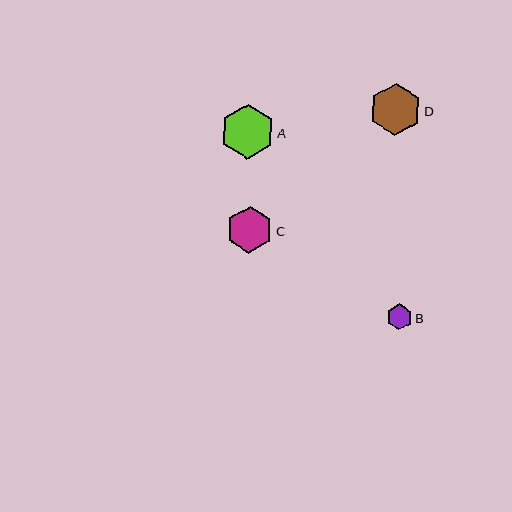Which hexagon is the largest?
Hexagon A is the largest with a size of approximately 54 pixels.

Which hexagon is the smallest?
Hexagon B is the smallest with a size of approximately 26 pixels.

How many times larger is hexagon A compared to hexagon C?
Hexagon A is approximately 1.2 times the size of hexagon C.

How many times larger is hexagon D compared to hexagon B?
Hexagon D is approximately 2.0 times the size of hexagon B.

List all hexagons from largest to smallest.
From largest to smallest: A, D, C, B.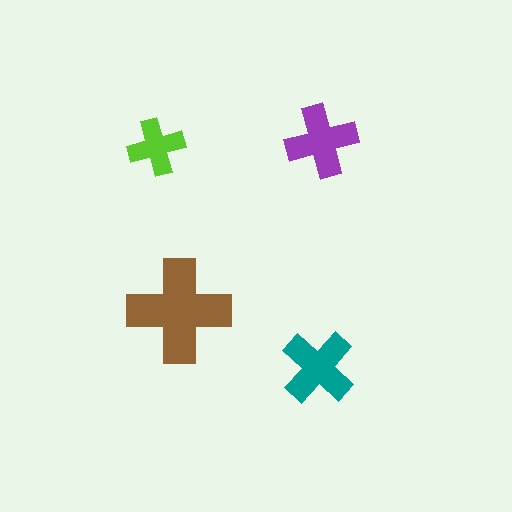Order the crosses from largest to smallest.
the brown one, the teal one, the purple one, the lime one.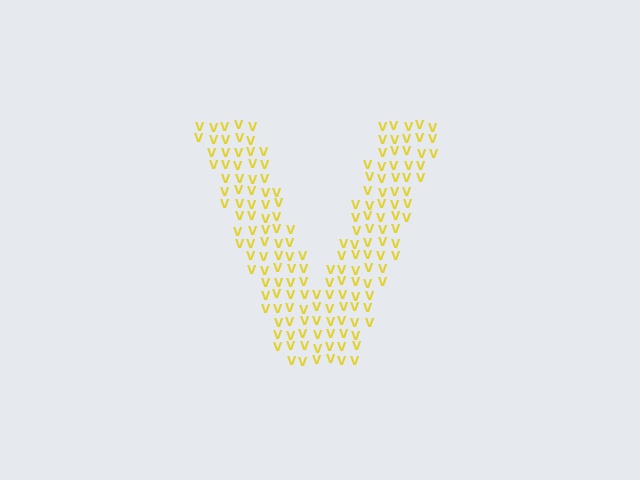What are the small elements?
The small elements are letter V's.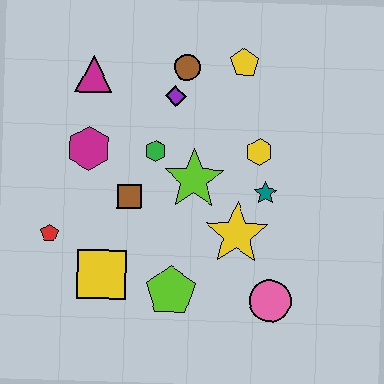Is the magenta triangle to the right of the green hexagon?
No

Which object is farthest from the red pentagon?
The yellow pentagon is farthest from the red pentagon.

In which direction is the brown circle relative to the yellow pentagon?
The brown circle is to the left of the yellow pentagon.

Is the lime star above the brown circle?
No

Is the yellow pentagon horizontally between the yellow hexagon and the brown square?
Yes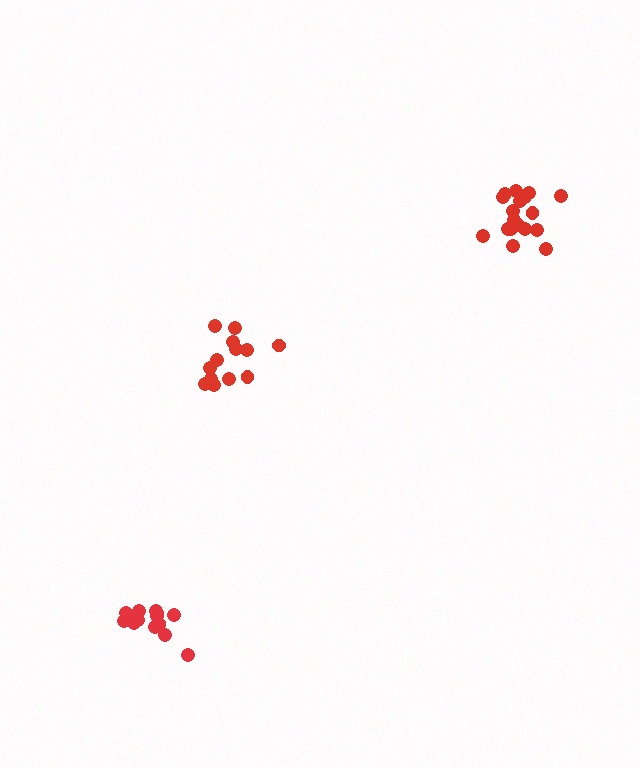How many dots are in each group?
Group 1: 14 dots, Group 2: 13 dots, Group 3: 19 dots (46 total).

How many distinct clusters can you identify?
There are 3 distinct clusters.